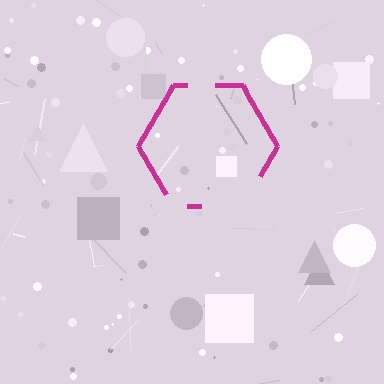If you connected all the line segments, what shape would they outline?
They would outline a hexagon.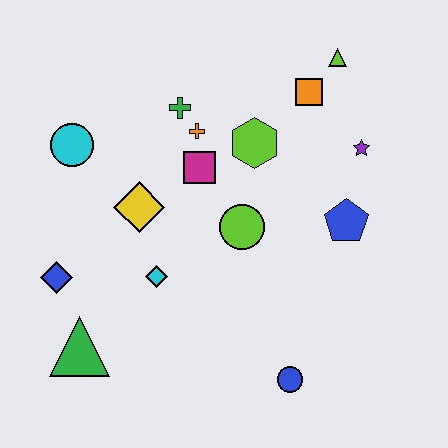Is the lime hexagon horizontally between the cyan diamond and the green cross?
No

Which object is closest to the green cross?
The orange cross is closest to the green cross.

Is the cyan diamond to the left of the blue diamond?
No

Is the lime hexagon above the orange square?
No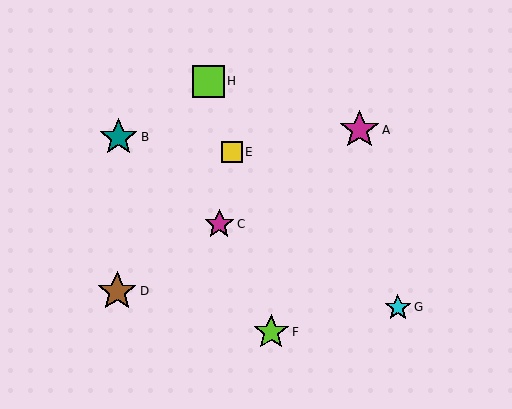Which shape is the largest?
The magenta star (labeled A) is the largest.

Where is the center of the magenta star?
The center of the magenta star is at (359, 130).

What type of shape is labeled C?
Shape C is a magenta star.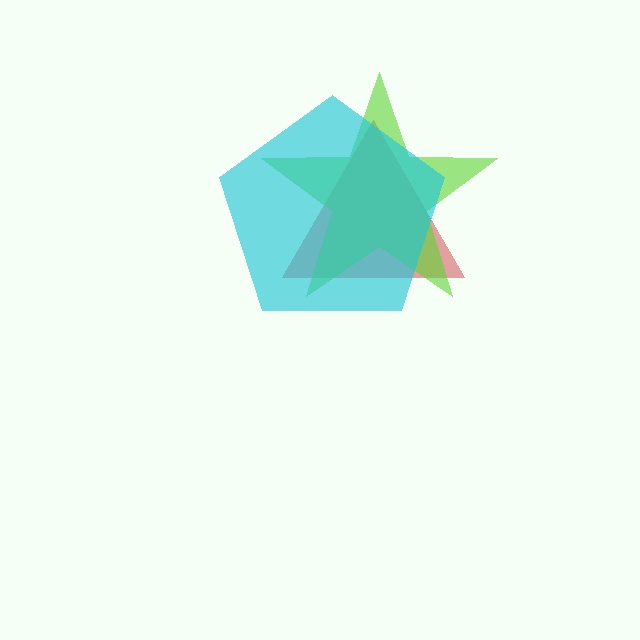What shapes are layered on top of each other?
The layered shapes are: a red triangle, a lime star, a cyan pentagon.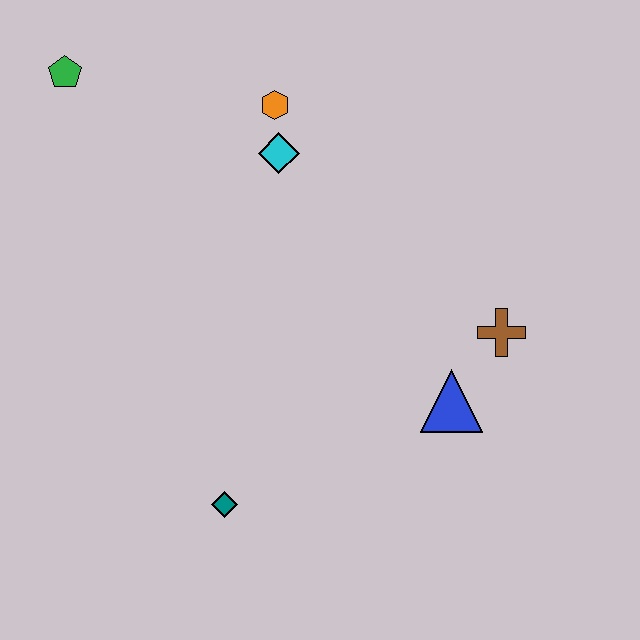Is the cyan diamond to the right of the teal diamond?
Yes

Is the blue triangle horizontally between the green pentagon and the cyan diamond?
No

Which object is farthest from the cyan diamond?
The teal diamond is farthest from the cyan diamond.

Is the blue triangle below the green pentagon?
Yes